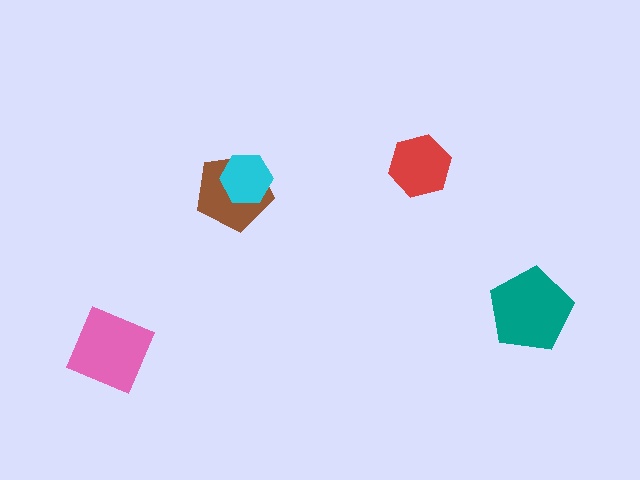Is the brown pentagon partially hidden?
Yes, it is partially covered by another shape.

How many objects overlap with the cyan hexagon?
1 object overlaps with the cyan hexagon.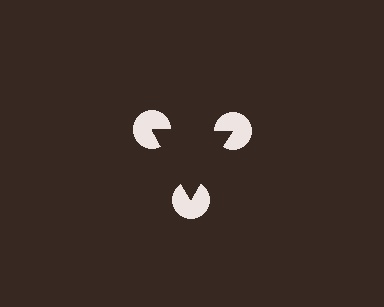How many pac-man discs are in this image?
There are 3 — one at each vertex of the illusory triangle.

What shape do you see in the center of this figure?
An illusory triangle — its edges are inferred from the aligned wedge cuts in the pac-man discs, not physically drawn.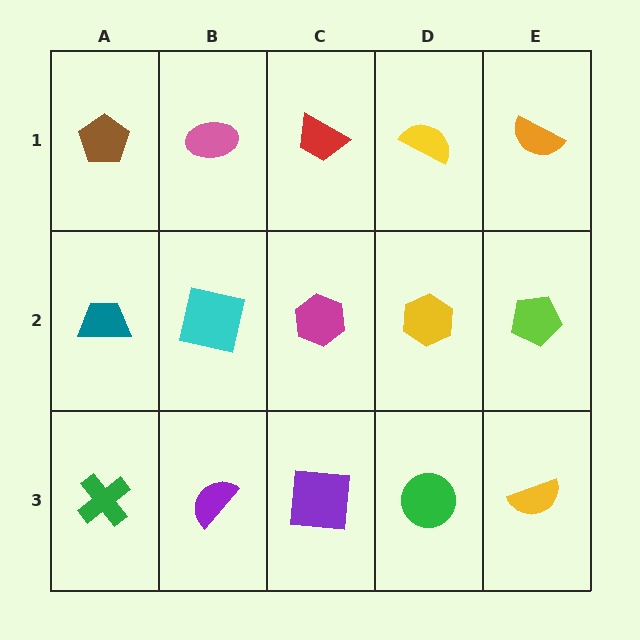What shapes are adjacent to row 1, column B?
A cyan square (row 2, column B), a brown pentagon (row 1, column A), a red trapezoid (row 1, column C).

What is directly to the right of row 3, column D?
A yellow semicircle.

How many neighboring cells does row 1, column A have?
2.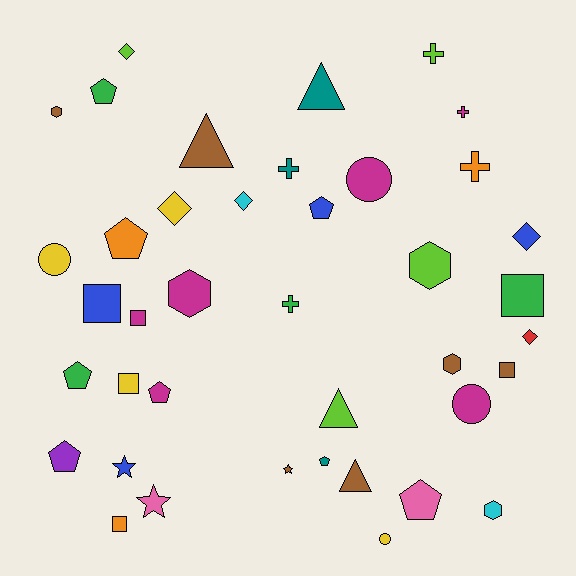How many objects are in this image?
There are 40 objects.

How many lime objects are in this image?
There are 4 lime objects.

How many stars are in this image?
There are 3 stars.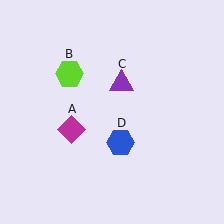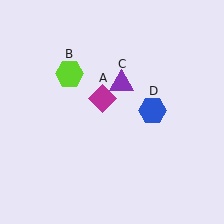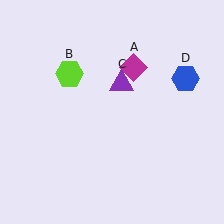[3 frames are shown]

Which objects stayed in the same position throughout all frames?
Lime hexagon (object B) and purple triangle (object C) remained stationary.